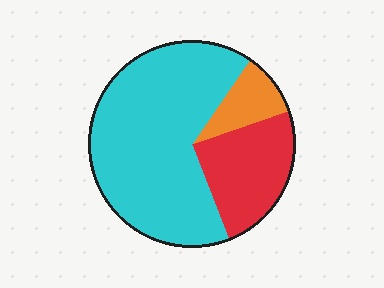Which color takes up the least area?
Orange, at roughly 10%.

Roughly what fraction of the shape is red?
Red covers 24% of the shape.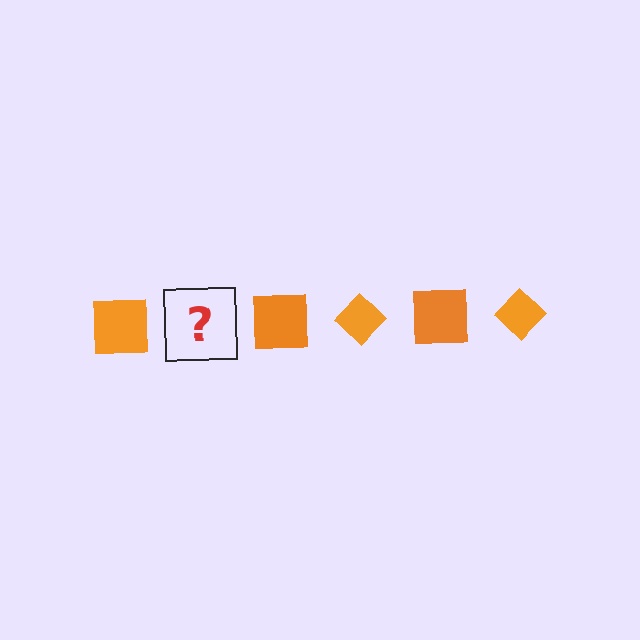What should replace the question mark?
The question mark should be replaced with an orange diamond.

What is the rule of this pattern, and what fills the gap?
The rule is that the pattern cycles through square, diamond shapes in orange. The gap should be filled with an orange diamond.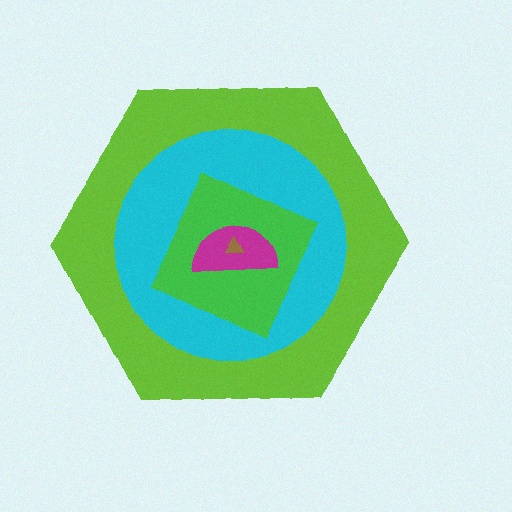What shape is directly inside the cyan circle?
The green square.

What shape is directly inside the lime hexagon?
The cyan circle.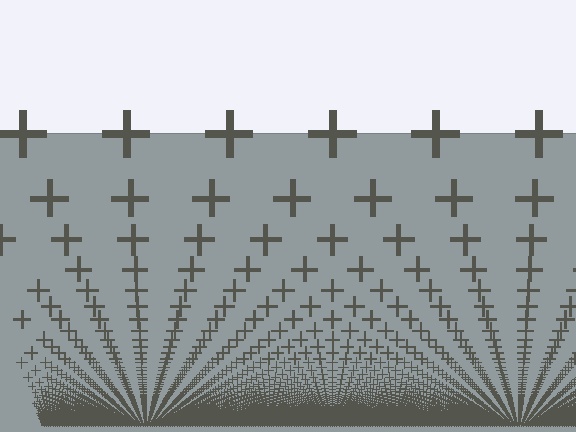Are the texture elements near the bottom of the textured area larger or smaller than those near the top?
Smaller. The gradient is inverted — elements near the bottom are smaller and denser.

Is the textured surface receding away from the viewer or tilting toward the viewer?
The surface appears to tilt toward the viewer. Texture elements get larger and sparser toward the top.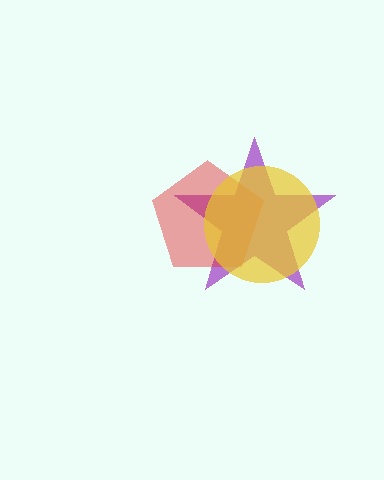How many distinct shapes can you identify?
There are 3 distinct shapes: a purple star, a red pentagon, a yellow circle.